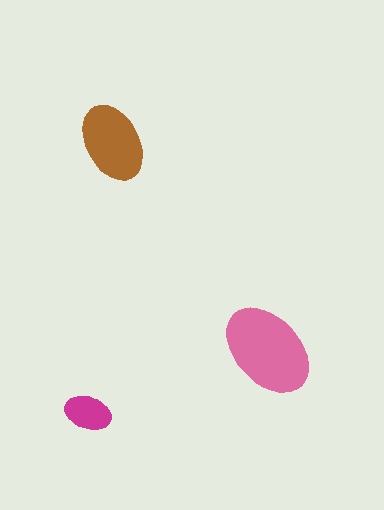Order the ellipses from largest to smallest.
the pink one, the brown one, the magenta one.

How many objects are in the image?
There are 3 objects in the image.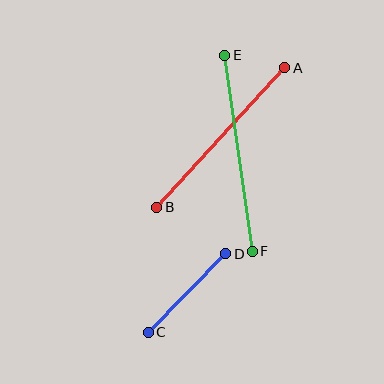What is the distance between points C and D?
The distance is approximately 111 pixels.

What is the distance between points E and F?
The distance is approximately 198 pixels.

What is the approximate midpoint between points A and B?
The midpoint is at approximately (221, 137) pixels.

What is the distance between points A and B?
The distance is approximately 189 pixels.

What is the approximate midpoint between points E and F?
The midpoint is at approximately (239, 153) pixels.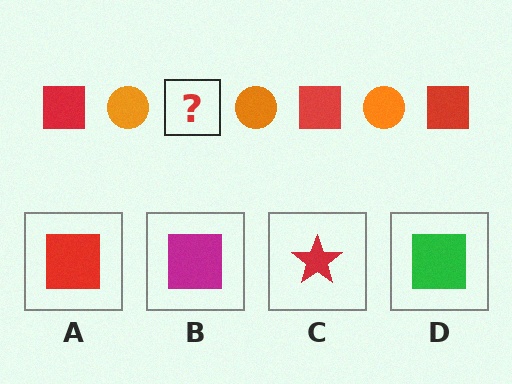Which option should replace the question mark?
Option A.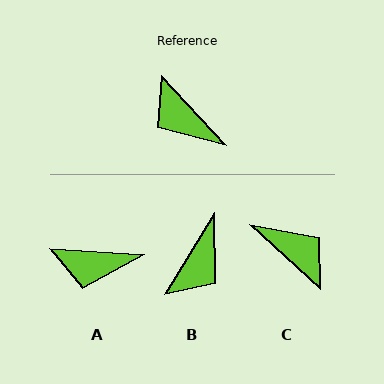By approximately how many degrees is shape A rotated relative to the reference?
Approximately 44 degrees counter-clockwise.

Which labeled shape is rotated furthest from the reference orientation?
C, about 175 degrees away.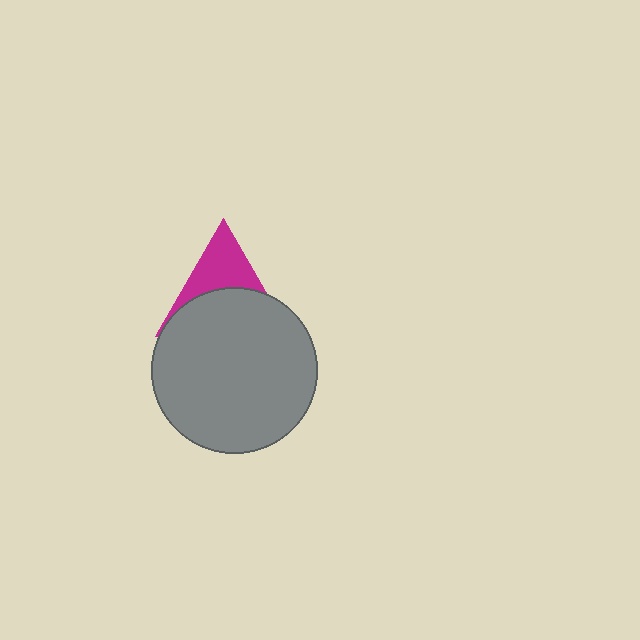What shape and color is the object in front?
The object in front is a gray circle.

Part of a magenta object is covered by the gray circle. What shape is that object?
It is a triangle.